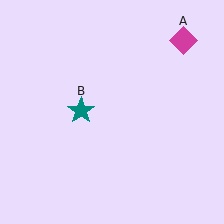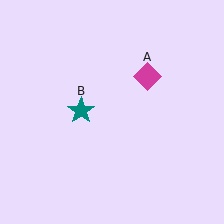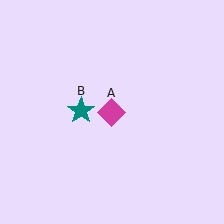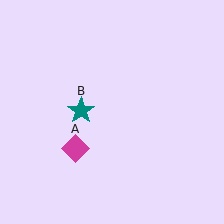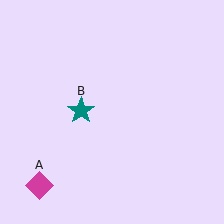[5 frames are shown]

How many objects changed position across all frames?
1 object changed position: magenta diamond (object A).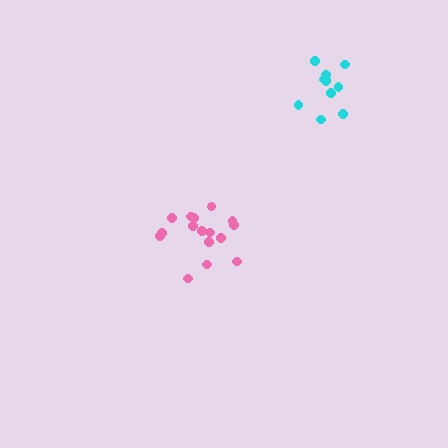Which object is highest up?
The cyan cluster is topmost.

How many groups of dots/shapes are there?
There are 2 groups.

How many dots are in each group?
Group 1: 11 dots, Group 2: 16 dots (27 total).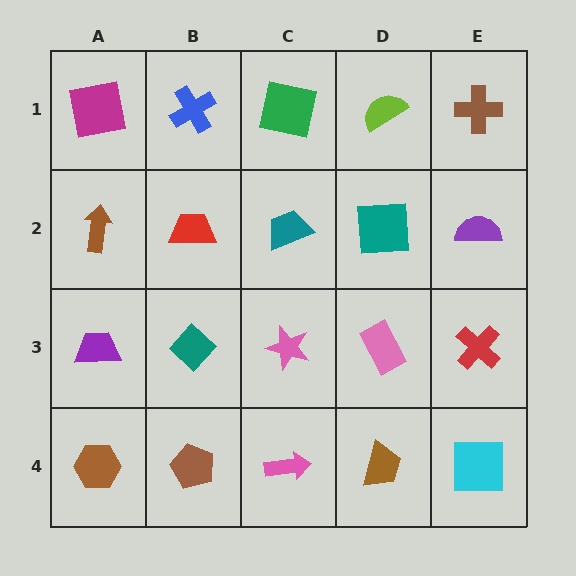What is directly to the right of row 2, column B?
A teal trapezoid.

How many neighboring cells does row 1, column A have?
2.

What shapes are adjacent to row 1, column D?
A teal square (row 2, column D), a green square (row 1, column C), a brown cross (row 1, column E).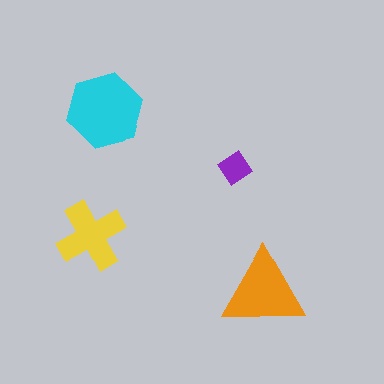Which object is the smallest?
The purple diamond.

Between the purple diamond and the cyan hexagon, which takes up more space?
The cyan hexagon.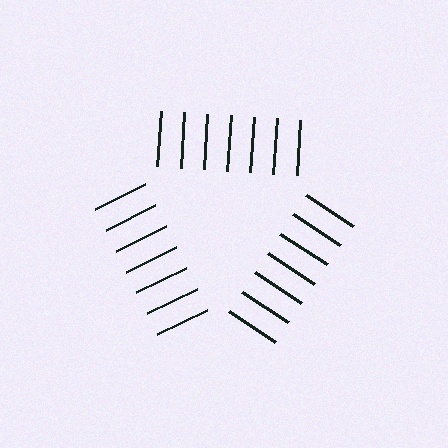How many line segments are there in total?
21 — 7 along each of the 3 edges.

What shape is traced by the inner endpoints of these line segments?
An illusory triangle — the line segments terminate on its edges but no continuous stroke is drawn.